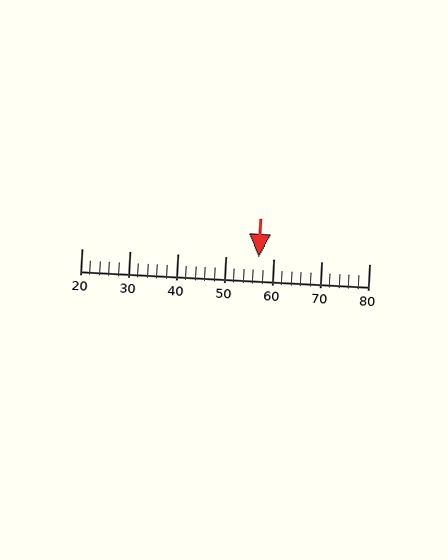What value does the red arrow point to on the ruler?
The red arrow points to approximately 57.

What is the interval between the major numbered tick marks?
The major tick marks are spaced 10 units apart.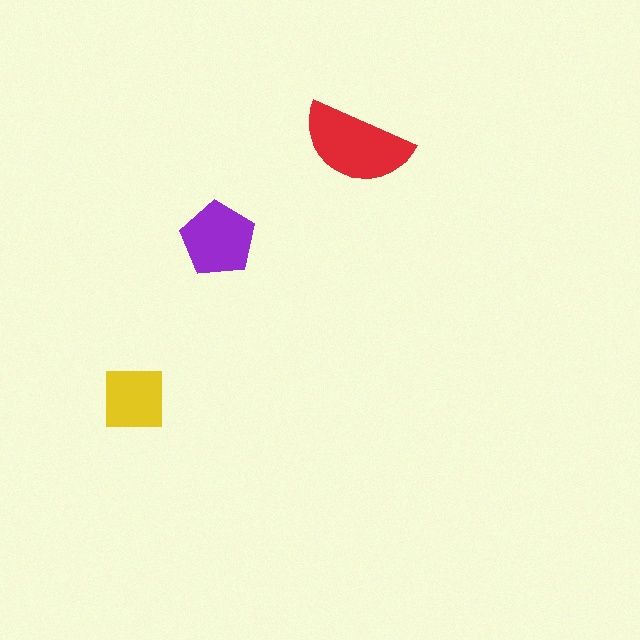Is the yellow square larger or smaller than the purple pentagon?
Smaller.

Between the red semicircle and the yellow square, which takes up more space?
The red semicircle.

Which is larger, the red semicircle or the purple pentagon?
The red semicircle.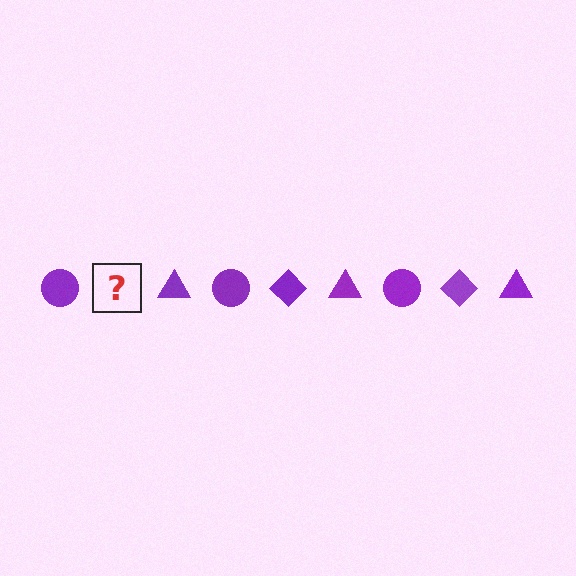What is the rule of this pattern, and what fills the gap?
The rule is that the pattern cycles through circle, diamond, triangle shapes in purple. The gap should be filled with a purple diamond.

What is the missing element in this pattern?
The missing element is a purple diamond.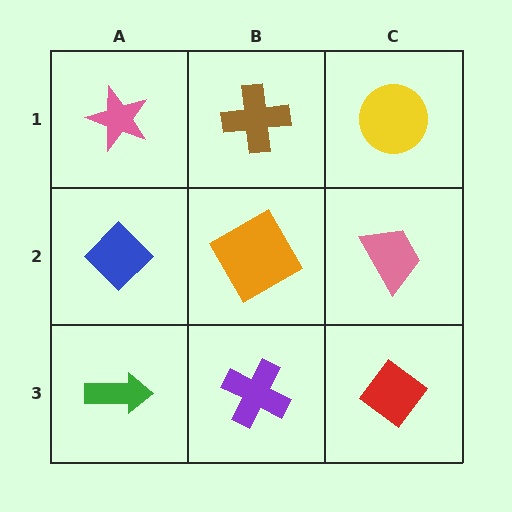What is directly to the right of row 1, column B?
A yellow circle.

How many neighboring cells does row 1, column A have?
2.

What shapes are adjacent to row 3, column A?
A blue diamond (row 2, column A), a purple cross (row 3, column B).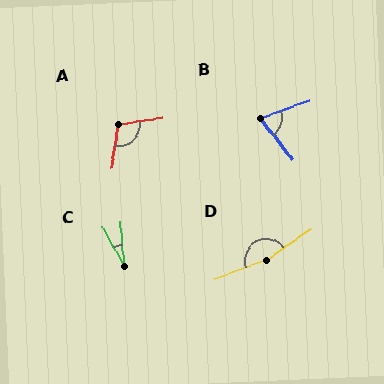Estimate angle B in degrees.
Approximately 72 degrees.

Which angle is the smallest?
C, at approximately 24 degrees.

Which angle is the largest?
D, at approximately 165 degrees.